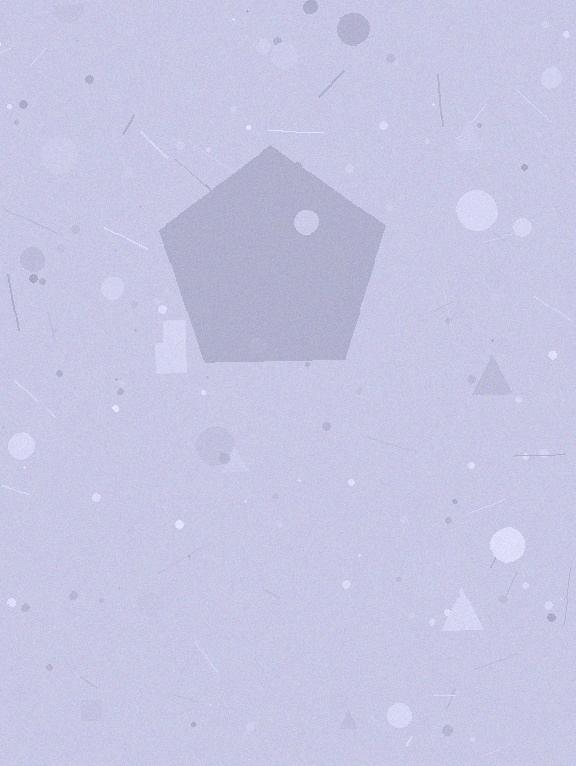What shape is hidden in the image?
A pentagon is hidden in the image.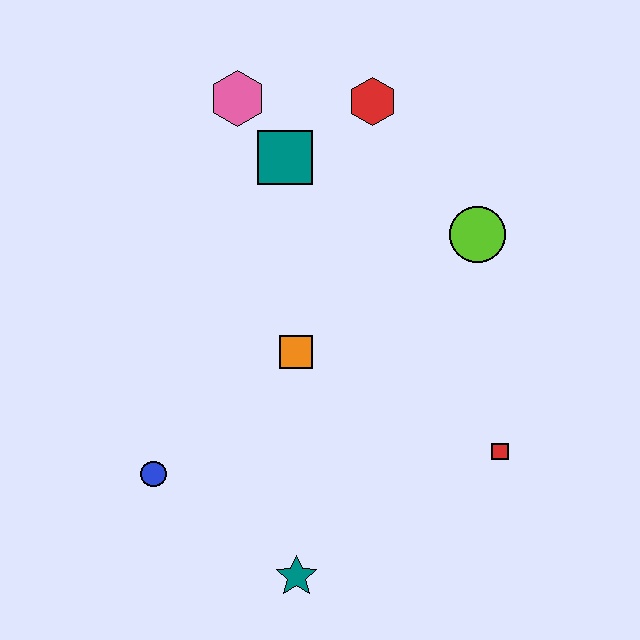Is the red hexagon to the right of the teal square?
Yes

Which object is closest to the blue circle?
The teal star is closest to the blue circle.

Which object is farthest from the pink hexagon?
The teal star is farthest from the pink hexagon.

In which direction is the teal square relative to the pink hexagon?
The teal square is below the pink hexagon.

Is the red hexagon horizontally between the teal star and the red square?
Yes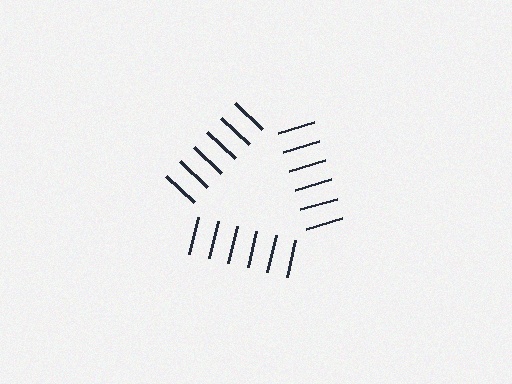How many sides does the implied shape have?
3 sides — the line-ends trace a triangle.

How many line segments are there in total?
18 — 6 along each of the 3 edges.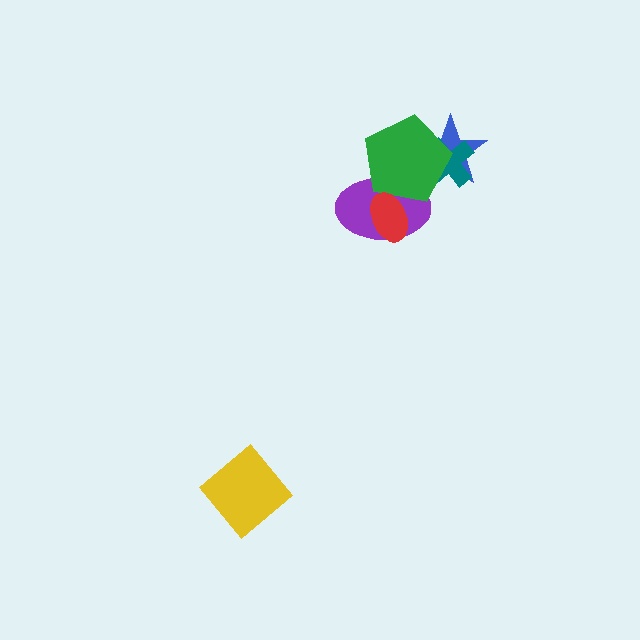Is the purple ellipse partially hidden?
Yes, it is partially covered by another shape.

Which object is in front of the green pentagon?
The red ellipse is in front of the green pentagon.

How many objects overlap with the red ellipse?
2 objects overlap with the red ellipse.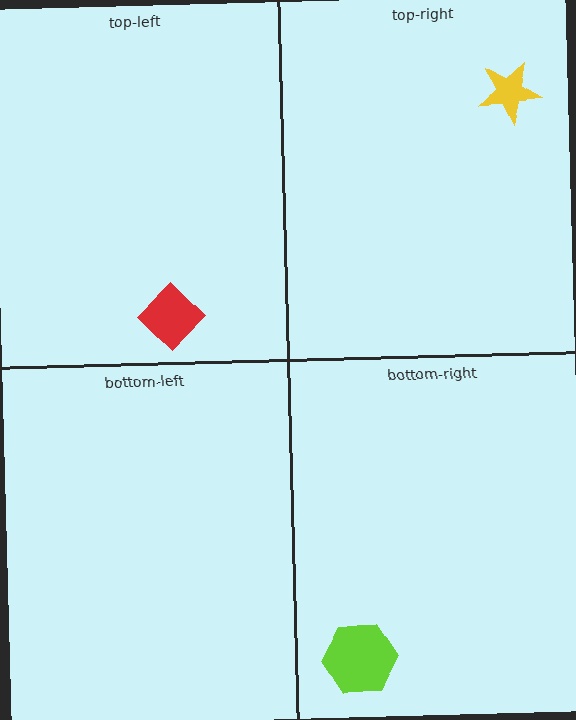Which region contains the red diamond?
The top-left region.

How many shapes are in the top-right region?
1.